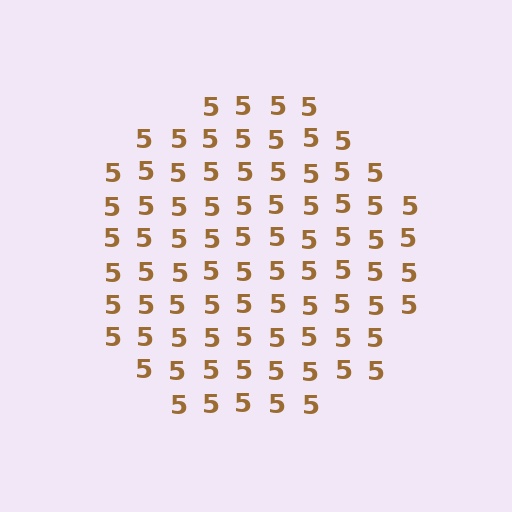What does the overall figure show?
The overall figure shows a circle.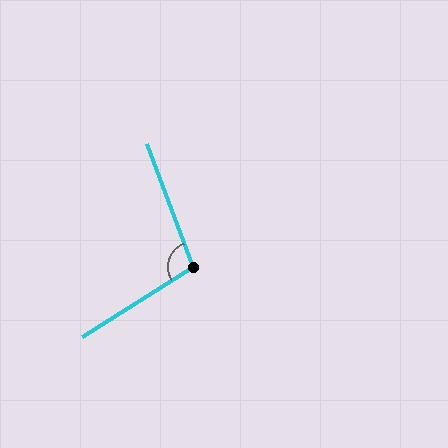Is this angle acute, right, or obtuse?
It is obtuse.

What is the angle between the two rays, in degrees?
Approximately 102 degrees.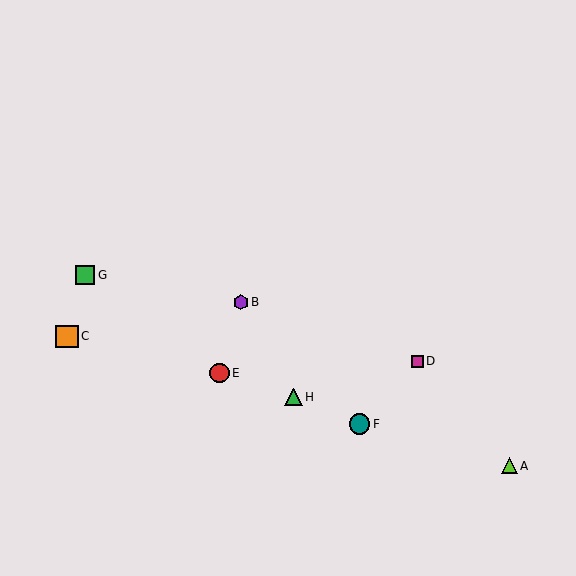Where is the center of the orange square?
The center of the orange square is at (67, 336).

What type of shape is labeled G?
Shape G is a green square.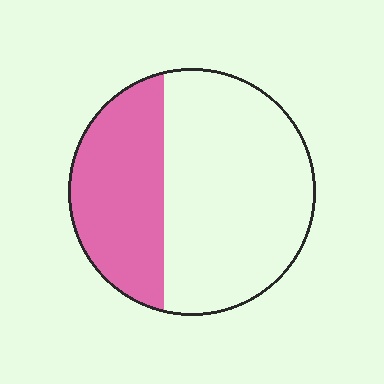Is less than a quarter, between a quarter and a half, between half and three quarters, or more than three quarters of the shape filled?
Between a quarter and a half.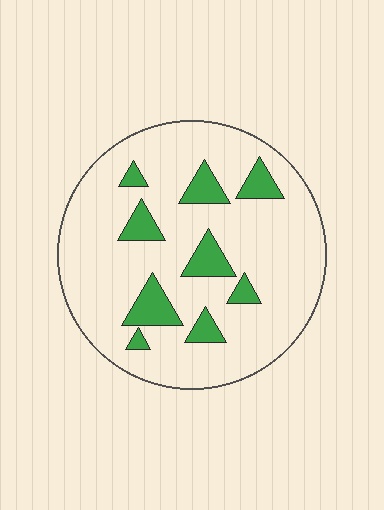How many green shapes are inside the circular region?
9.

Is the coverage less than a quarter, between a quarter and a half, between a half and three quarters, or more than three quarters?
Less than a quarter.